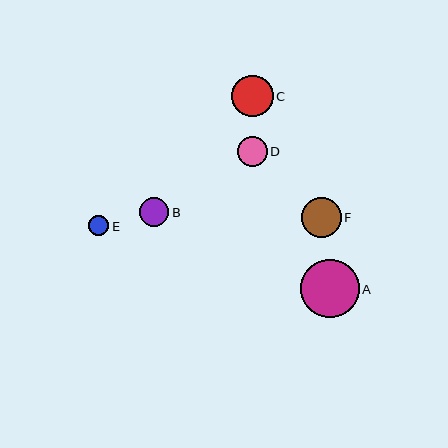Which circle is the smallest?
Circle E is the smallest with a size of approximately 20 pixels.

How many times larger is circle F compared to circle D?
Circle F is approximately 1.3 times the size of circle D.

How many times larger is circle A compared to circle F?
Circle A is approximately 1.5 times the size of circle F.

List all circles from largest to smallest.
From largest to smallest: A, C, F, D, B, E.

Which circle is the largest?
Circle A is the largest with a size of approximately 58 pixels.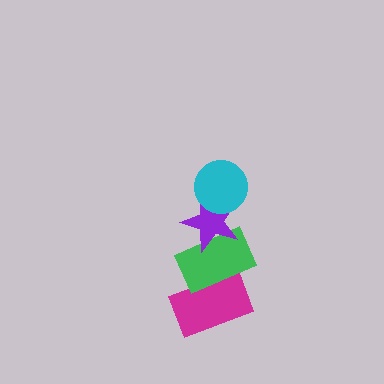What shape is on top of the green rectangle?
The purple star is on top of the green rectangle.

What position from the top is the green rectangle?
The green rectangle is 3rd from the top.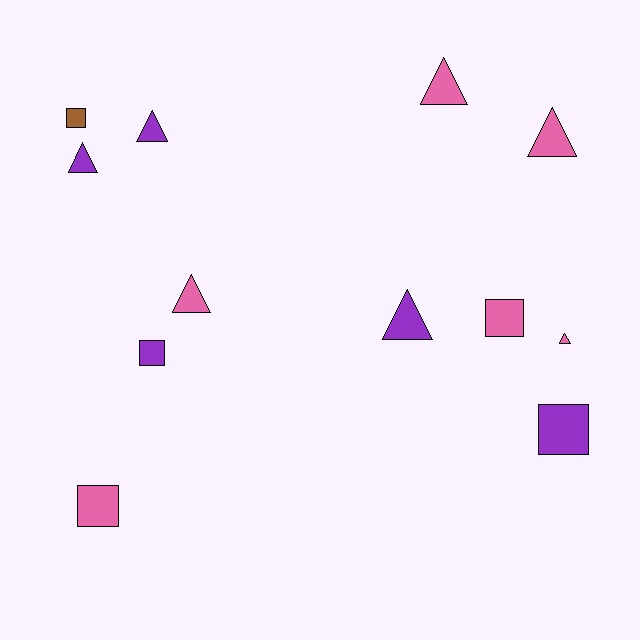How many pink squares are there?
There are 2 pink squares.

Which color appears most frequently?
Pink, with 6 objects.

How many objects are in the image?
There are 12 objects.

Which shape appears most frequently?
Triangle, with 7 objects.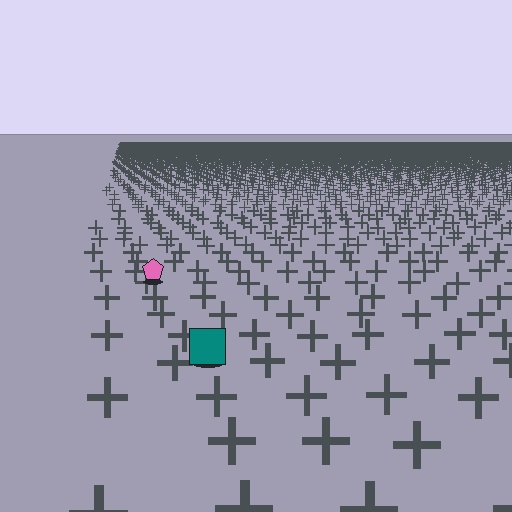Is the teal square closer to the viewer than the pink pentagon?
Yes. The teal square is closer — you can tell from the texture gradient: the ground texture is coarser near it.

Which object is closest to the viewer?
The teal square is closest. The texture marks near it are larger and more spread out.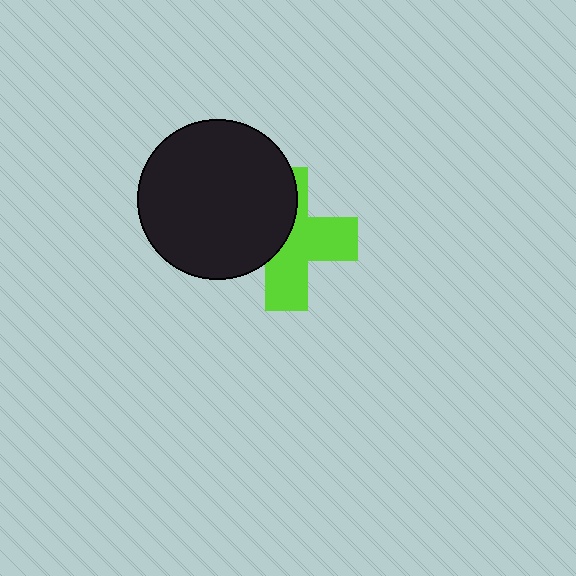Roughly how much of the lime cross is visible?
About half of it is visible (roughly 56%).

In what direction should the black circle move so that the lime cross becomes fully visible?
The black circle should move left. That is the shortest direction to clear the overlap and leave the lime cross fully visible.